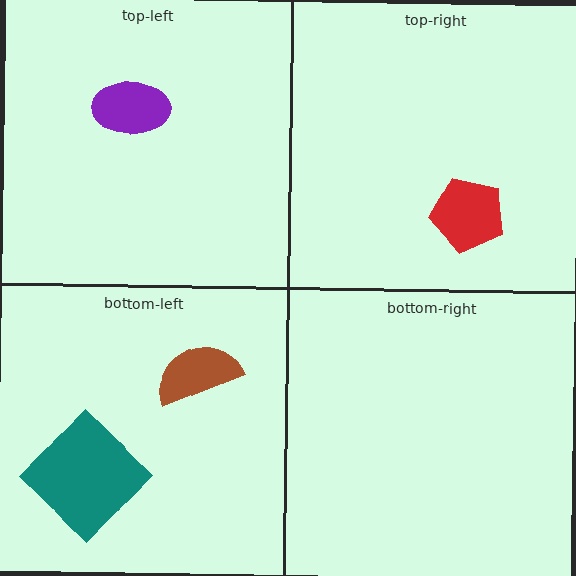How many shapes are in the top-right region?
1.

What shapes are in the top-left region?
The purple ellipse.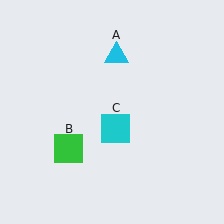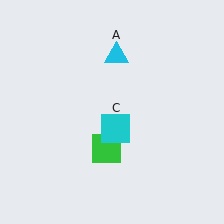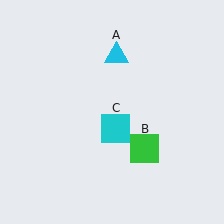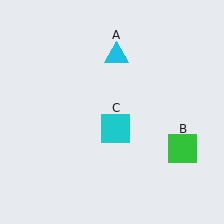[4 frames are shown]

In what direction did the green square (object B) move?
The green square (object B) moved right.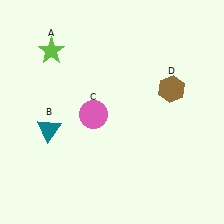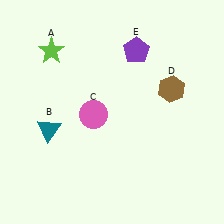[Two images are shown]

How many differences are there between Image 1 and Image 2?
There is 1 difference between the two images.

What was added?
A purple pentagon (E) was added in Image 2.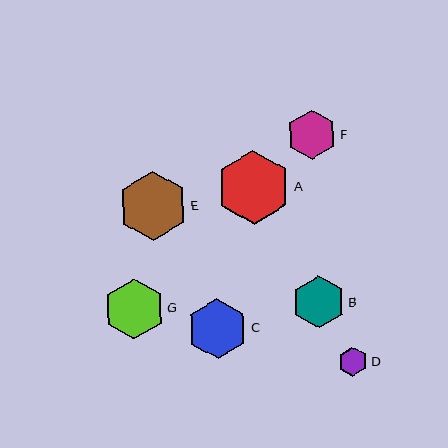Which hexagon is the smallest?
Hexagon D is the smallest with a size of approximately 29 pixels.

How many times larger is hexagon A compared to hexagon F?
Hexagon A is approximately 1.5 times the size of hexagon F.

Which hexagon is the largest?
Hexagon A is the largest with a size of approximately 74 pixels.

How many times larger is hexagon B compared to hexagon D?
Hexagon B is approximately 1.8 times the size of hexagon D.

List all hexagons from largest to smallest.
From largest to smallest: A, E, G, C, B, F, D.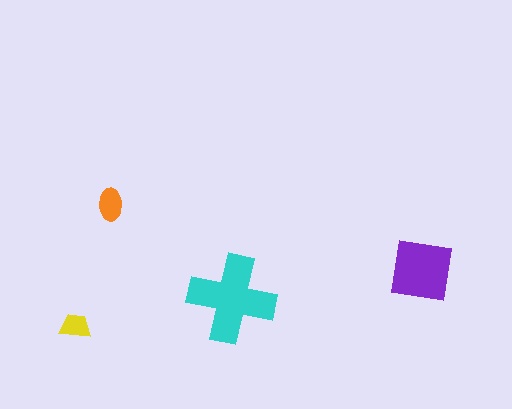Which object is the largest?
The cyan cross.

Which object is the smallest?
The yellow trapezoid.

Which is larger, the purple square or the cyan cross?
The cyan cross.